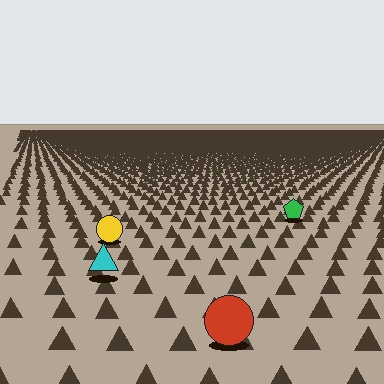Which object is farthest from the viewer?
The green pentagon is farthest from the viewer. It appears smaller and the ground texture around it is denser.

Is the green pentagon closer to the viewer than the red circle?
No. The red circle is closer — you can tell from the texture gradient: the ground texture is coarser near it.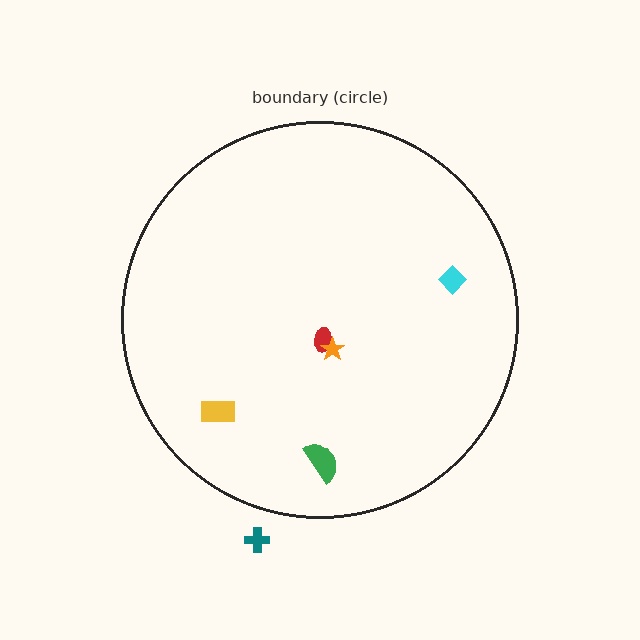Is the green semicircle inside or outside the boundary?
Inside.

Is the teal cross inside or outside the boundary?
Outside.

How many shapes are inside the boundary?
5 inside, 1 outside.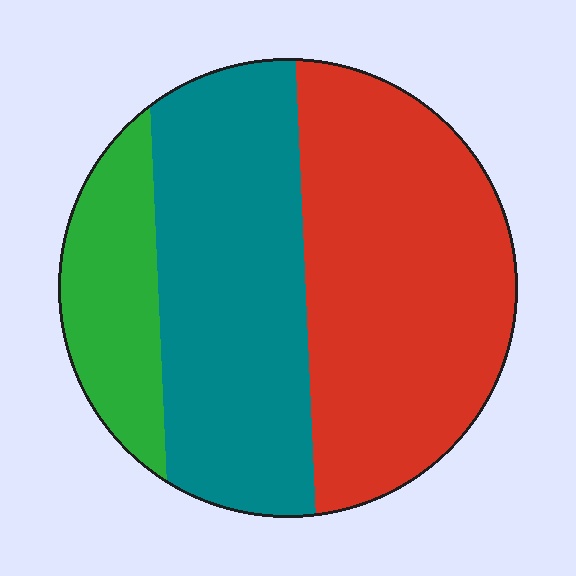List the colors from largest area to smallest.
From largest to smallest: red, teal, green.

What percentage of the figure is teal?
Teal takes up about two fifths (2/5) of the figure.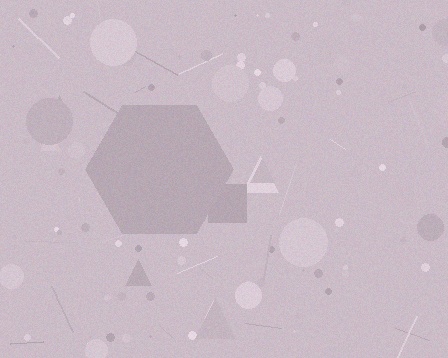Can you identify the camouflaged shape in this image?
The camouflaged shape is a hexagon.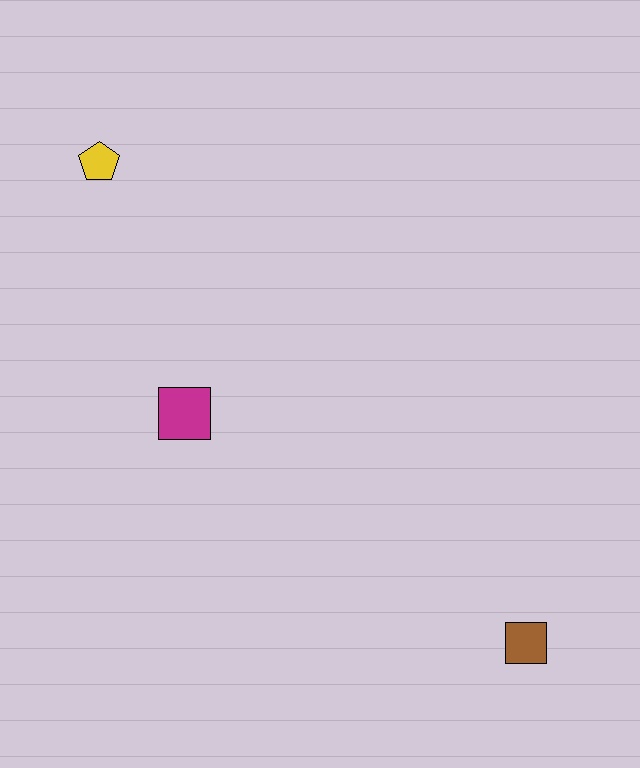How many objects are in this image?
There are 3 objects.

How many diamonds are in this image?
There are no diamonds.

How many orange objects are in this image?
There are no orange objects.